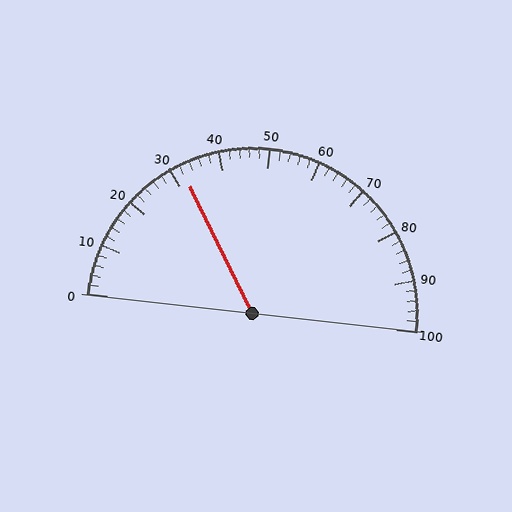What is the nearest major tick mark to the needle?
The nearest major tick mark is 30.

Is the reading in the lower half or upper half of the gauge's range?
The reading is in the lower half of the range (0 to 100).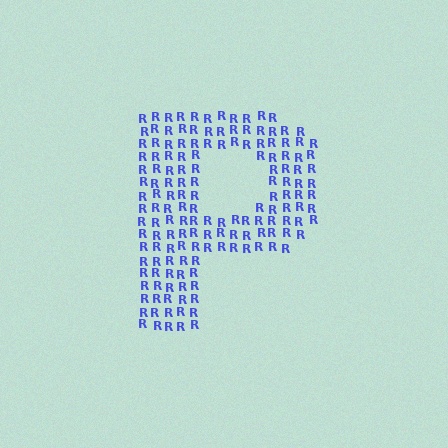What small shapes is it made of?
It is made of small letter R's.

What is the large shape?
The large shape is the letter P.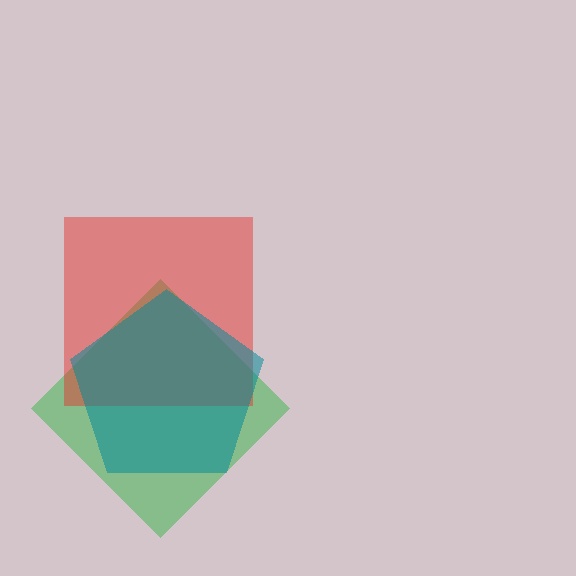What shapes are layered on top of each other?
The layered shapes are: a green diamond, a red square, a teal pentagon.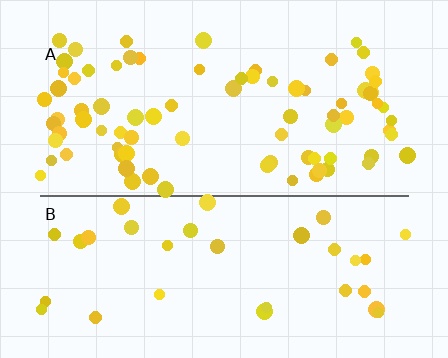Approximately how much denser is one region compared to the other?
Approximately 2.4× — region A over region B.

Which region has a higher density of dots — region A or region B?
A (the top).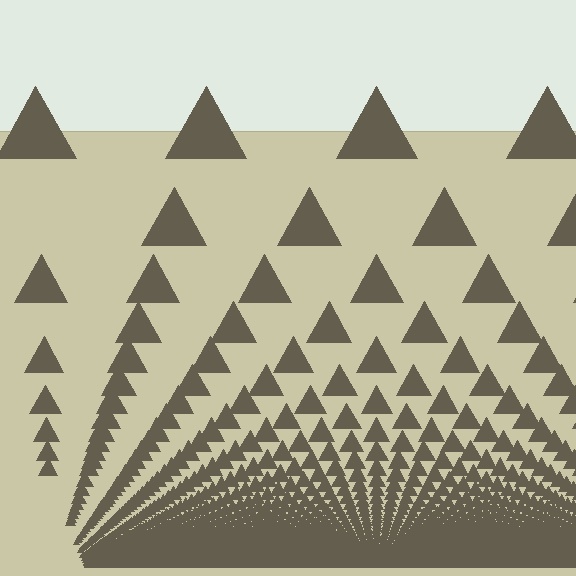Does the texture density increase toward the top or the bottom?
Density increases toward the bottom.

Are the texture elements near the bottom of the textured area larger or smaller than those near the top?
Smaller. The gradient is inverted — elements near the bottom are smaller and denser.